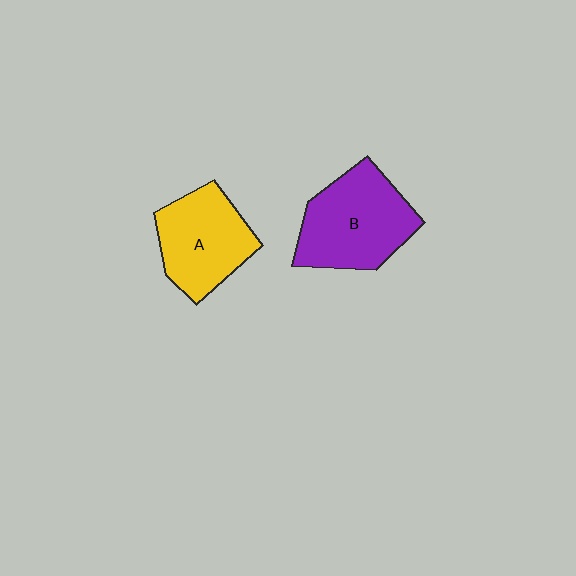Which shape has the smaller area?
Shape A (yellow).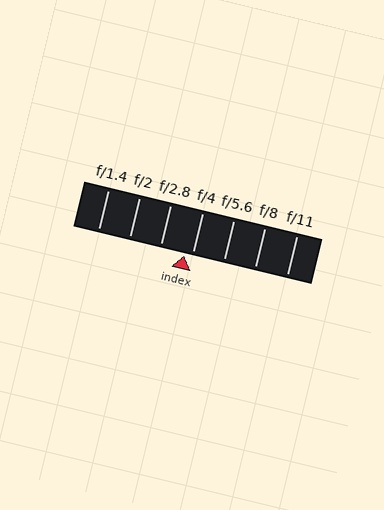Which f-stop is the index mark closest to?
The index mark is closest to f/4.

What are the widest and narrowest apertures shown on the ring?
The widest aperture shown is f/1.4 and the narrowest is f/11.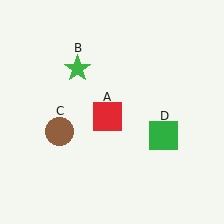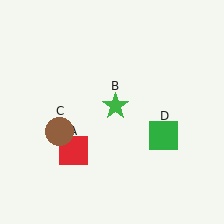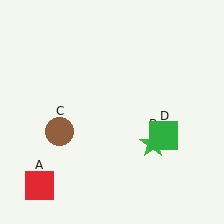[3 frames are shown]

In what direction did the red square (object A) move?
The red square (object A) moved down and to the left.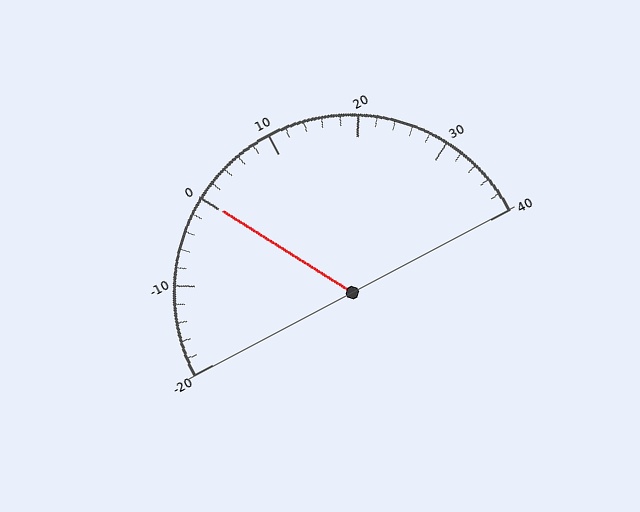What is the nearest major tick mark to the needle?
The nearest major tick mark is 0.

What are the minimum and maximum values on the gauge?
The gauge ranges from -20 to 40.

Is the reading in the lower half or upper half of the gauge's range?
The reading is in the lower half of the range (-20 to 40).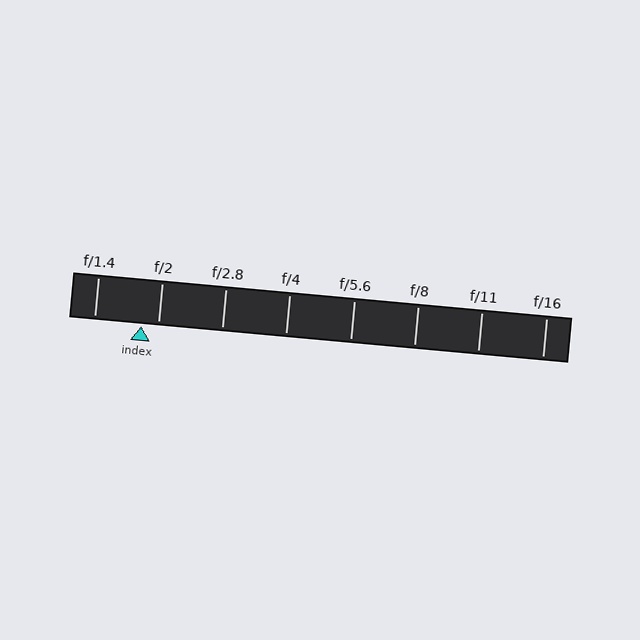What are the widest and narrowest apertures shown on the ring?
The widest aperture shown is f/1.4 and the narrowest is f/16.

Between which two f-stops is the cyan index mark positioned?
The index mark is between f/1.4 and f/2.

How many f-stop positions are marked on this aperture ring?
There are 8 f-stop positions marked.